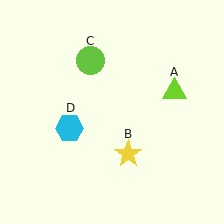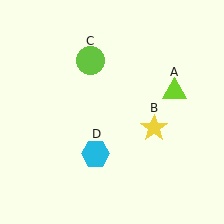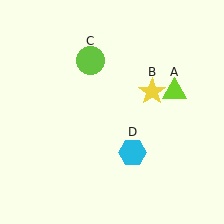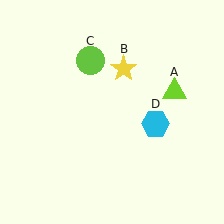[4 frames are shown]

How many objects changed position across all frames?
2 objects changed position: yellow star (object B), cyan hexagon (object D).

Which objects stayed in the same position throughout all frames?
Lime triangle (object A) and lime circle (object C) remained stationary.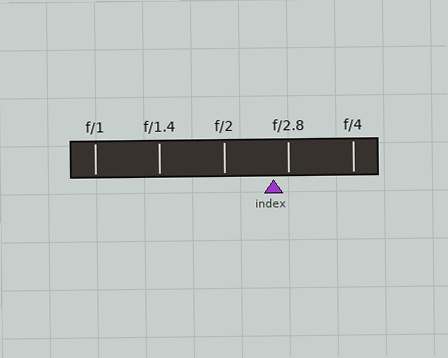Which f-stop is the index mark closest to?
The index mark is closest to f/2.8.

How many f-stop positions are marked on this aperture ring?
There are 5 f-stop positions marked.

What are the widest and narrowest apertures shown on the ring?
The widest aperture shown is f/1 and the narrowest is f/4.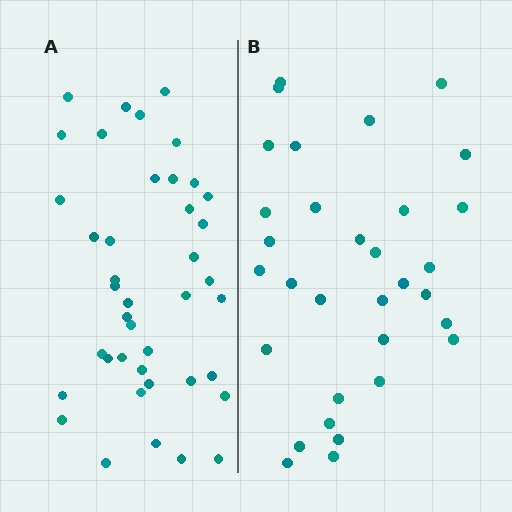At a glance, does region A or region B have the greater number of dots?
Region A (the left region) has more dots.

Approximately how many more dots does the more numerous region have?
Region A has roughly 8 or so more dots than region B.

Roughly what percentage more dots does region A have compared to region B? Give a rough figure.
About 30% more.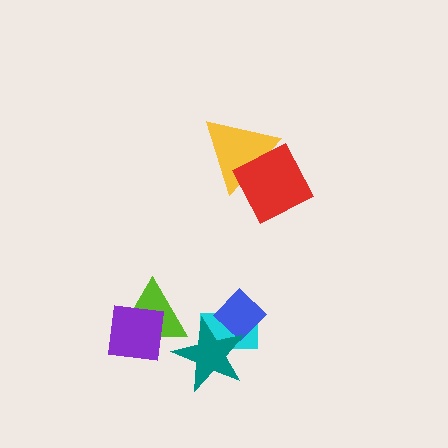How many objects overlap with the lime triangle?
2 objects overlap with the lime triangle.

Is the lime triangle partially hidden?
Yes, it is partially covered by another shape.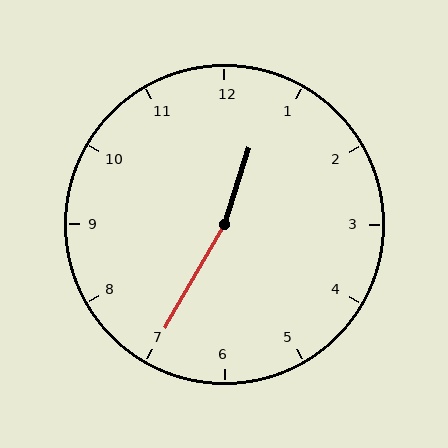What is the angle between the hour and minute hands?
Approximately 168 degrees.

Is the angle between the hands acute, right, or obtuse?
It is obtuse.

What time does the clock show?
12:35.